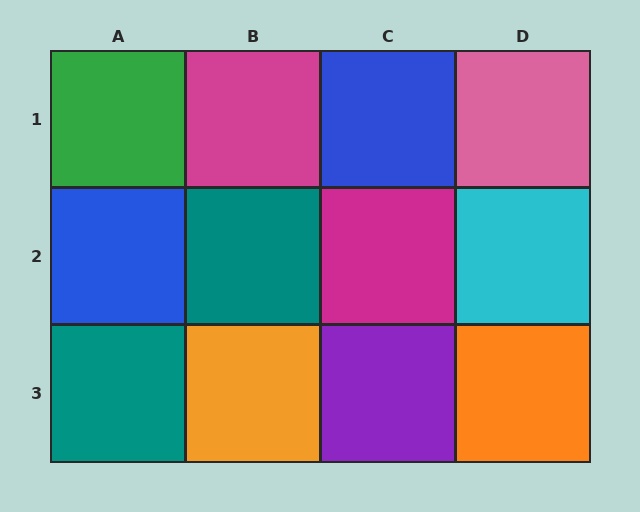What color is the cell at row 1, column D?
Pink.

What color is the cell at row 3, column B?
Orange.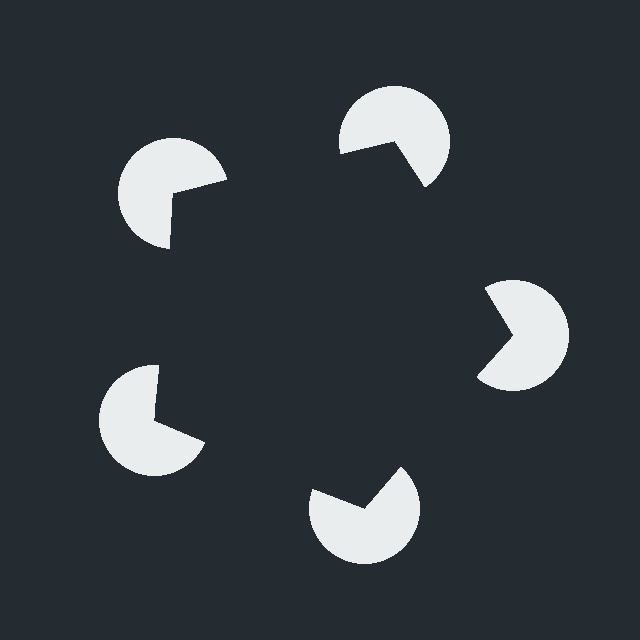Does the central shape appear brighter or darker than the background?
It typically appears slightly darker than the background, even though no actual brightness change is drawn.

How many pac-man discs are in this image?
There are 5 — one at each vertex of the illusory pentagon.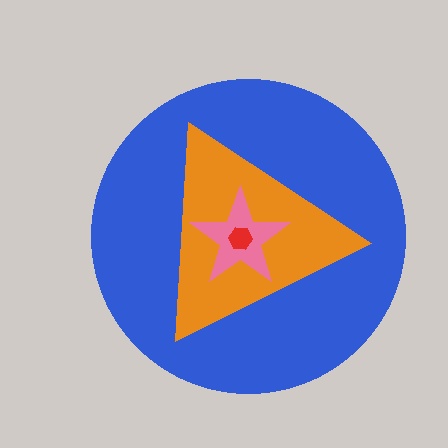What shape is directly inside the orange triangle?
The pink star.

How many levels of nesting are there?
4.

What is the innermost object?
The red hexagon.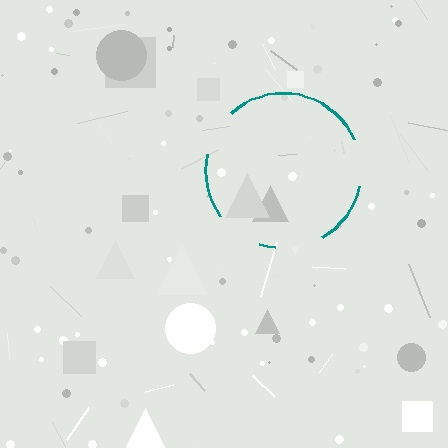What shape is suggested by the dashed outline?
The dashed outline suggests a circle.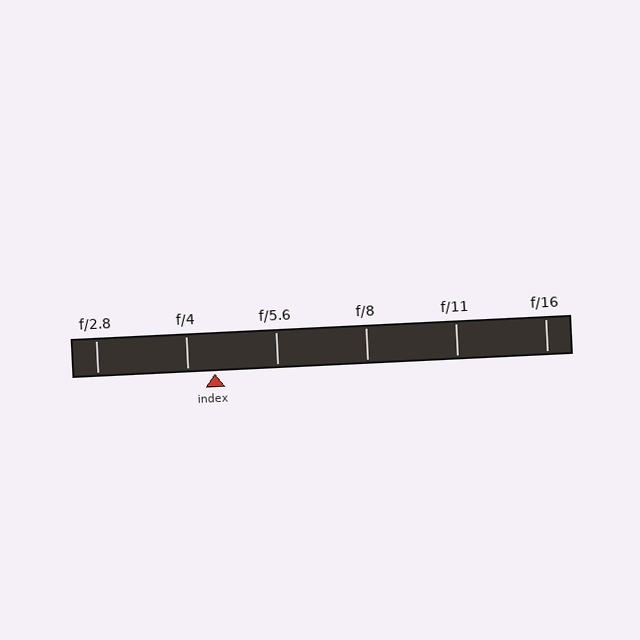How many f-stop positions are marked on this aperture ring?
There are 6 f-stop positions marked.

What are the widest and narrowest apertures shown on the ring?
The widest aperture shown is f/2.8 and the narrowest is f/16.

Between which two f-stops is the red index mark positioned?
The index mark is between f/4 and f/5.6.